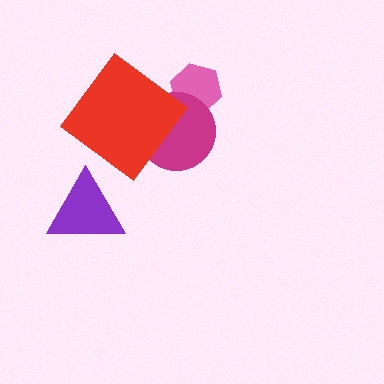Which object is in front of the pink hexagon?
The magenta circle is in front of the pink hexagon.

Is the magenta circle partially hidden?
Yes, it is partially covered by another shape.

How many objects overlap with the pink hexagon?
1 object overlaps with the pink hexagon.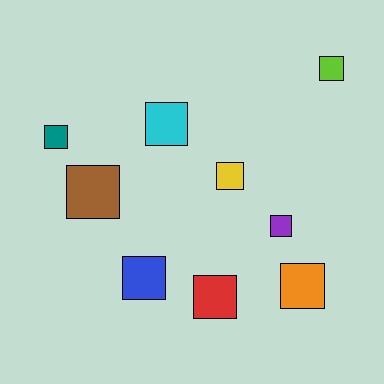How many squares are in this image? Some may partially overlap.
There are 9 squares.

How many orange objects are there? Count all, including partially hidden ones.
There is 1 orange object.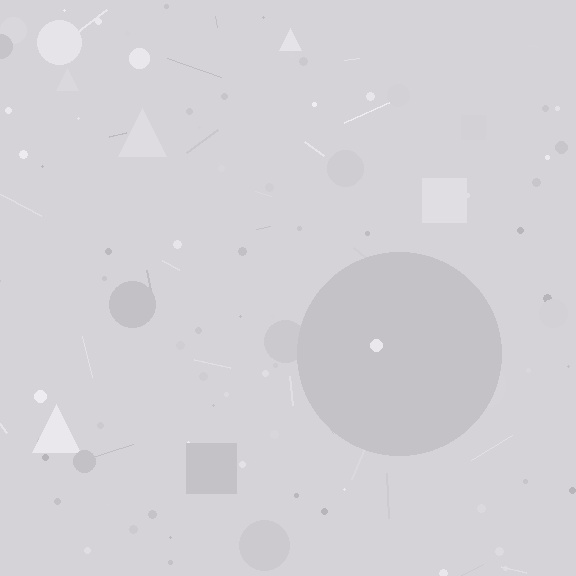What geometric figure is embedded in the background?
A circle is embedded in the background.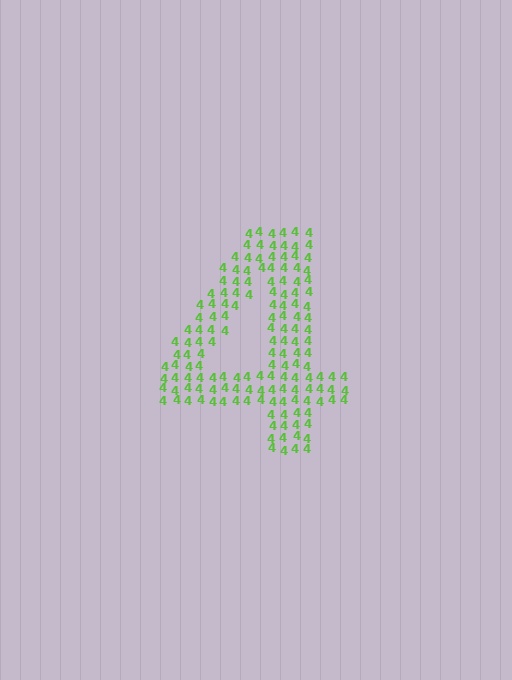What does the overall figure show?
The overall figure shows the digit 4.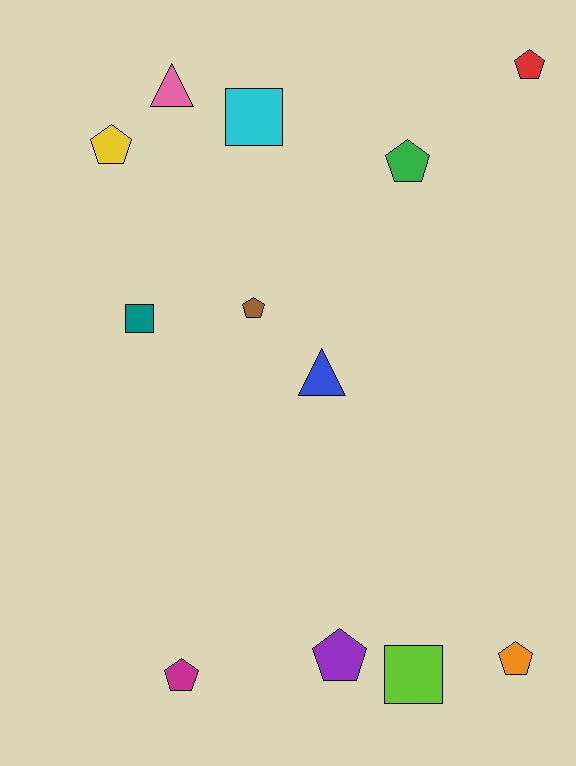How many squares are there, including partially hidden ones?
There are 3 squares.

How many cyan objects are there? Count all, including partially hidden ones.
There is 1 cyan object.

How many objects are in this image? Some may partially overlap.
There are 12 objects.